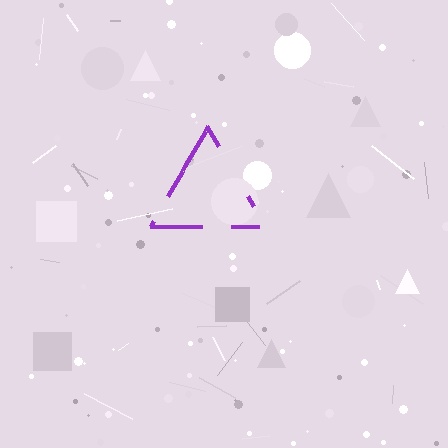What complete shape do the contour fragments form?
The contour fragments form a triangle.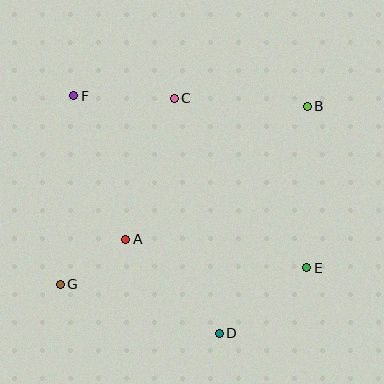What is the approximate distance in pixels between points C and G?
The distance between C and G is approximately 218 pixels.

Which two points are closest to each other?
Points A and G are closest to each other.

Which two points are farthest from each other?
Points B and G are farthest from each other.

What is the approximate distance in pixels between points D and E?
The distance between D and E is approximately 109 pixels.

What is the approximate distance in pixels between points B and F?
The distance between B and F is approximately 234 pixels.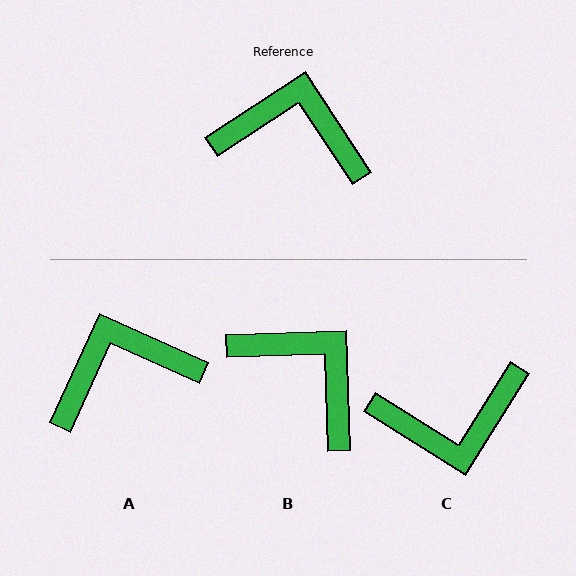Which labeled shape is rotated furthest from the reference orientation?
C, about 155 degrees away.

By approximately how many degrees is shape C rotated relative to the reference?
Approximately 155 degrees clockwise.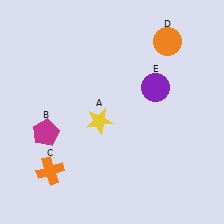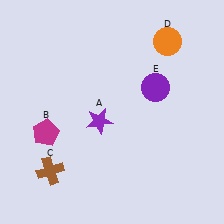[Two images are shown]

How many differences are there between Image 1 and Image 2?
There are 2 differences between the two images.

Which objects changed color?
A changed from yellow to purple. C changed from orange to brown.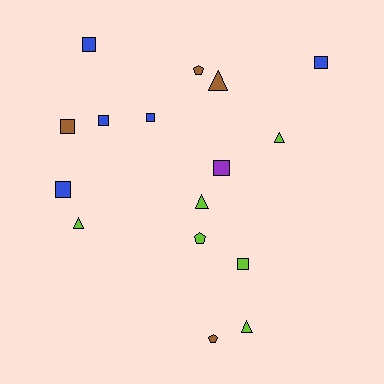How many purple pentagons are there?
There are no purple pentagons.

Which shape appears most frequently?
Square, with 8 objects.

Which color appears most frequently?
Lime, with 6 objects.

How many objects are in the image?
There are 16 objects.